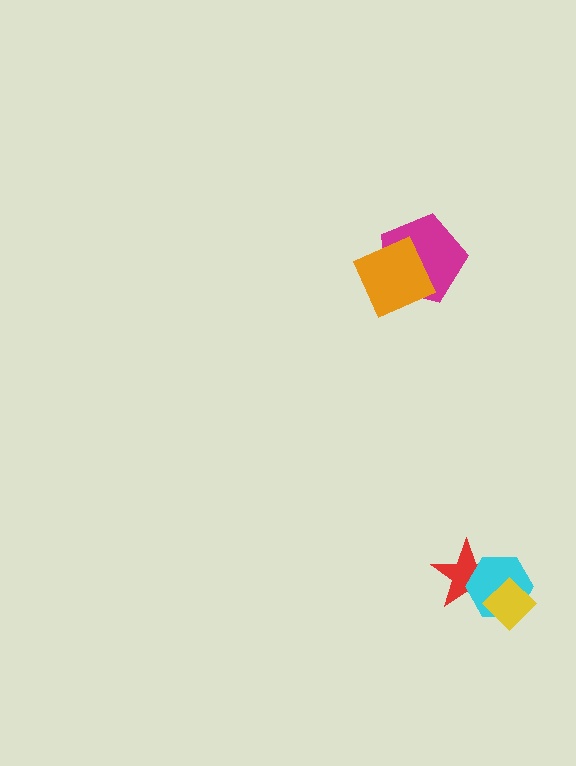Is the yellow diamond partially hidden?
No, no other shape covers it.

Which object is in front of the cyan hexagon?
The yellow diamond is in front of the cyan hexagon.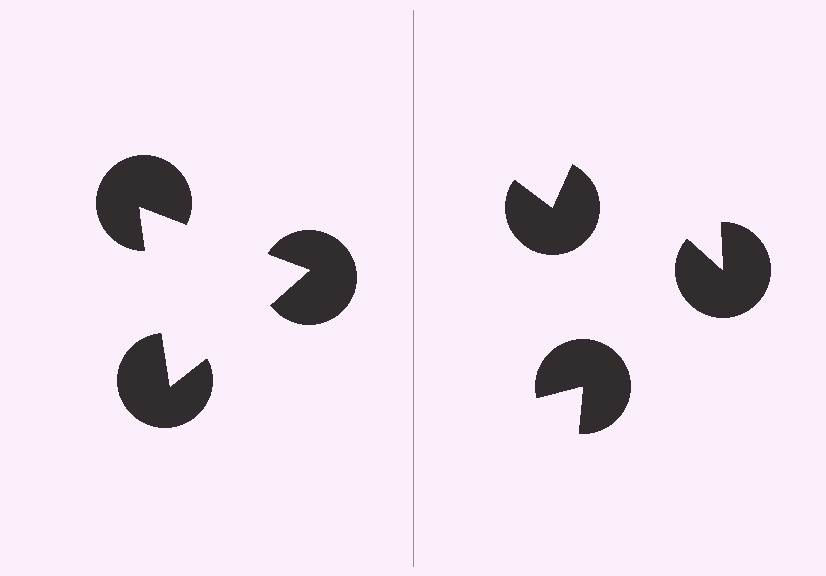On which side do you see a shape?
An illusory triangle appears on the left side. On the right side the wedge cuts are rotated, so no coherent shape forms.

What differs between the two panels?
The pac-man discs are positioned identically on both sides; only the wedge orientations differ. On the left they align to a triangle; on the right they are misaligned.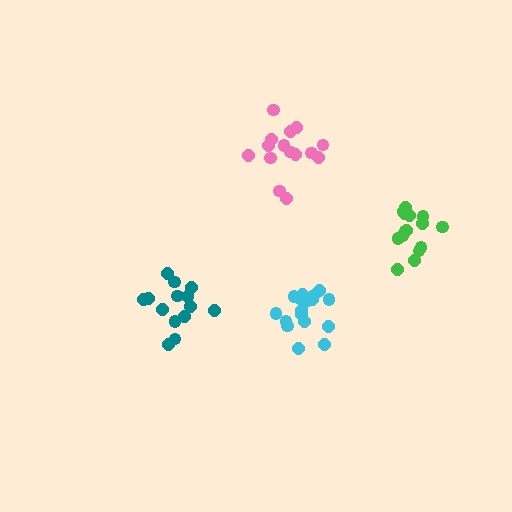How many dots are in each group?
Group 1: 14 dots, Group 2: 17 dots, Group 3: 15 dots, Group 4: 15 dots (61 total).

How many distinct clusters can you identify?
There are 4 distinct clusters.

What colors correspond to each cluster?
The clusters are colored: teal, cyan, pink, green.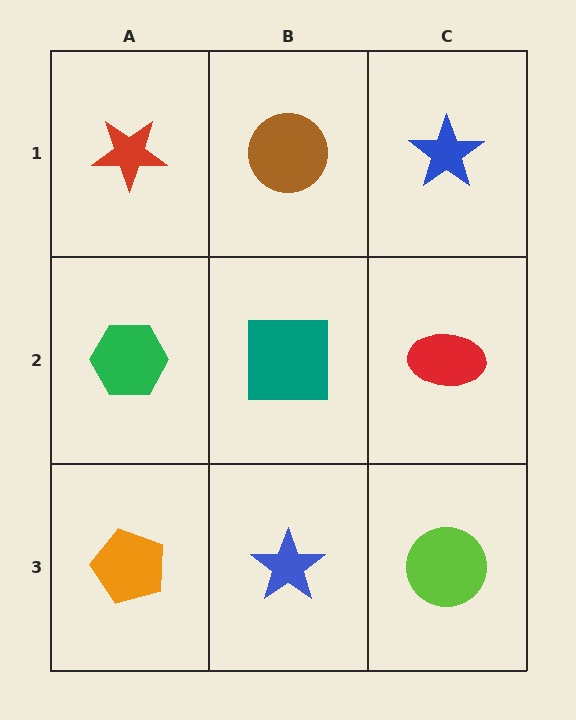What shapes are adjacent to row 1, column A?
A green hexagon (row 2, column A), a brown circle (row 1, column B).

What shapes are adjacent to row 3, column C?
A red ellipse (row 2, column C), a blue star (row 3, column B).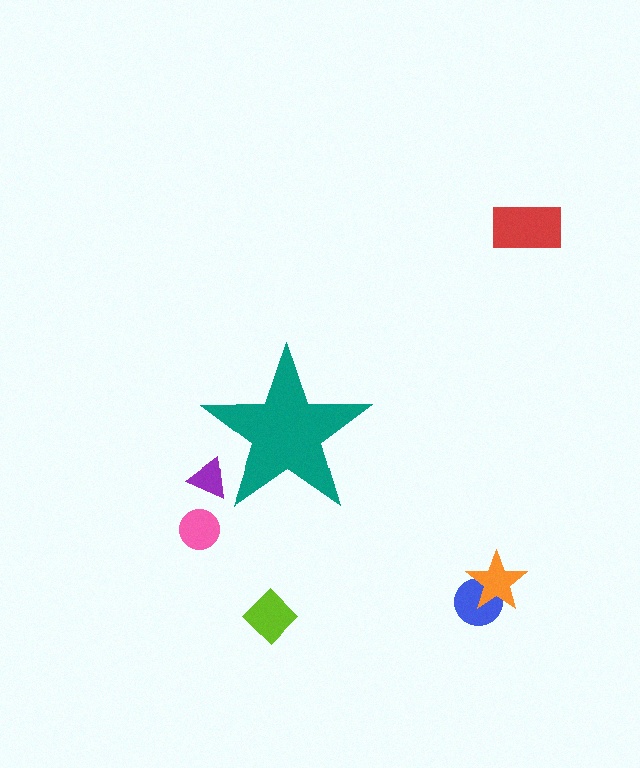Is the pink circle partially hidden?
No, the pink circle is fully visible.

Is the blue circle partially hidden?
No, the blue circle is fully visible.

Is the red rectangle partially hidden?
No, the red rectangle is fully visible.